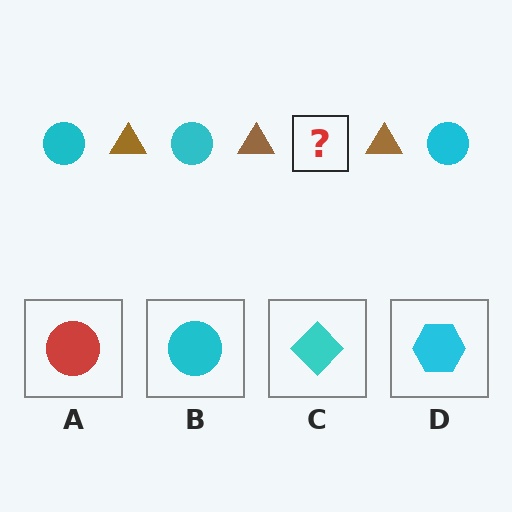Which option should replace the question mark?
Option B.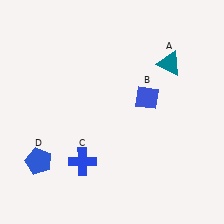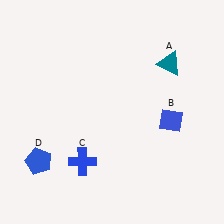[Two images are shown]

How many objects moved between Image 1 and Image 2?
1 object moved between the two images.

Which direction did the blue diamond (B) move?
The blue diamond (B) moved right.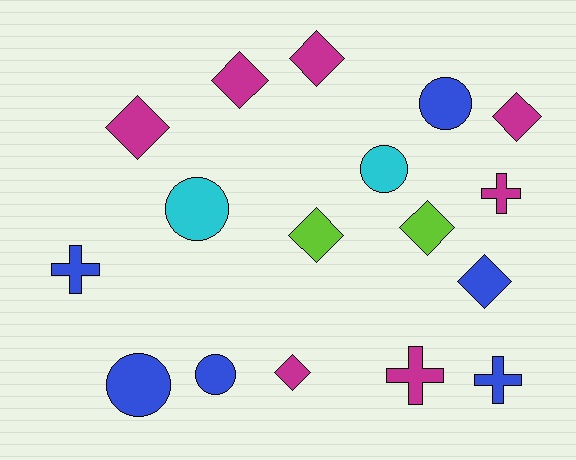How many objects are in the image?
There are 17 objects.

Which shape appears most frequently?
Diamond, with 8 objects.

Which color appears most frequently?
Magenta, with 7 objects.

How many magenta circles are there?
There are no magenta circles.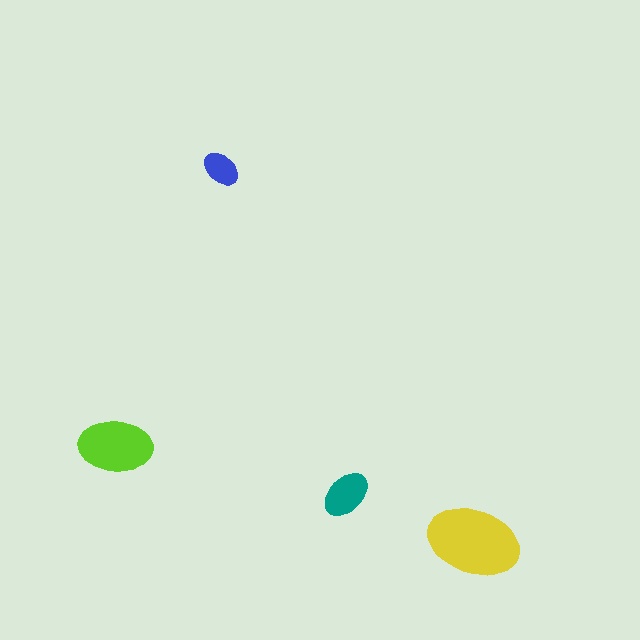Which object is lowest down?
The yellow ellipse is bottommost.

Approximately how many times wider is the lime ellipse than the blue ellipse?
About 2 times wider.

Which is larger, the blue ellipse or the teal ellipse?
The teal one.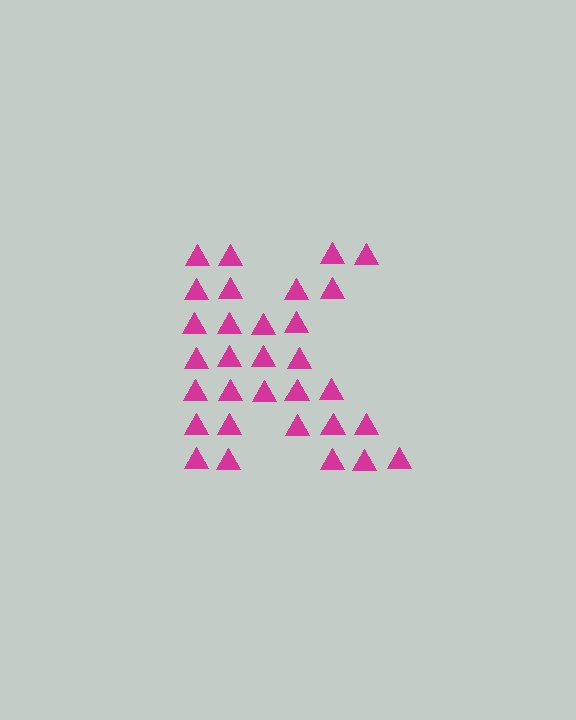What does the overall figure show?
The overall figure shows the letter K.